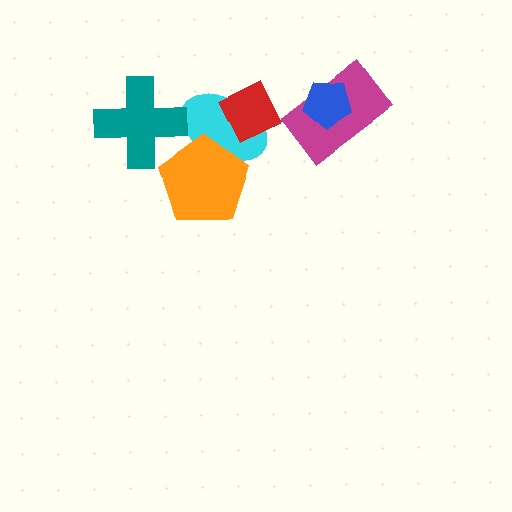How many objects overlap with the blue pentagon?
1 object overlaps with the blue pentagon.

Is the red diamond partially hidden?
No, no other shape covers it.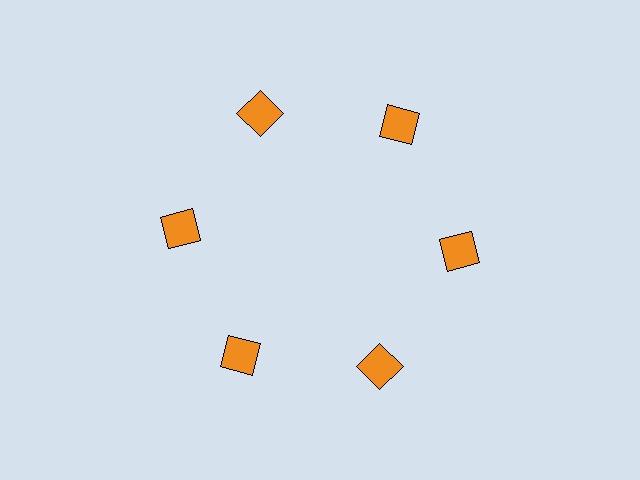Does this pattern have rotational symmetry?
Yes, this pattern has 6-fold rotational symmetry. It looks the same after rotating 60 degrees around the center.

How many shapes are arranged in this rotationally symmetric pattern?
There are 6 shapes, arranged in 6 groups of 1.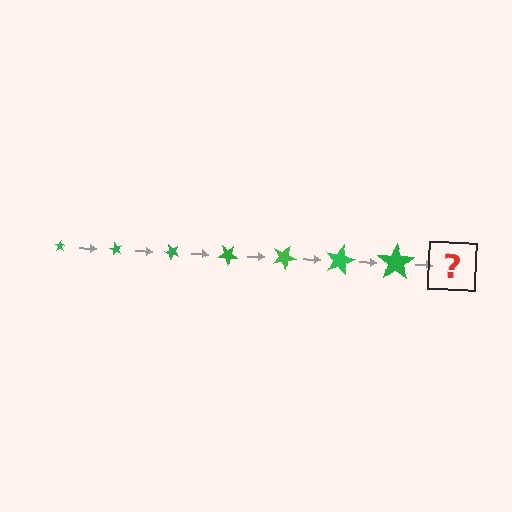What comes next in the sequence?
The next element should be a star, larger than the previous one and rotated 420 degrees from the start.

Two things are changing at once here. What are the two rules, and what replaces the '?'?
The two rules are that the star grows larger each step and it rotates 60 degrees each step. The '?' should be a star, larger than the previous one and rotated 420 degrees from the start.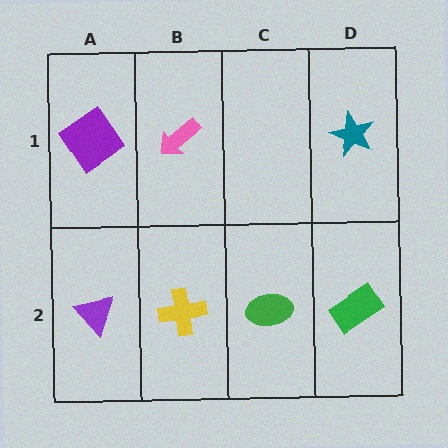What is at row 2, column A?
A purple triangle.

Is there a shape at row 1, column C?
No, that cell is empty.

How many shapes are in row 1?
3 shapes.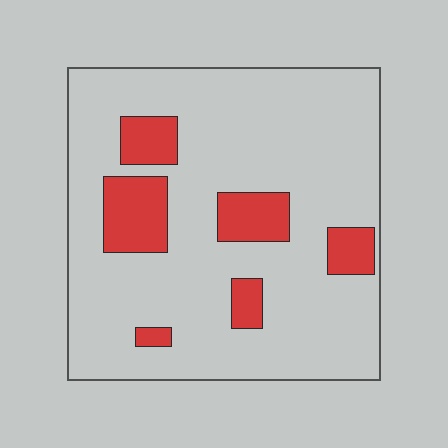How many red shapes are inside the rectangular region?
6.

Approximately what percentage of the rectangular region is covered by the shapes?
Approximately 15%.